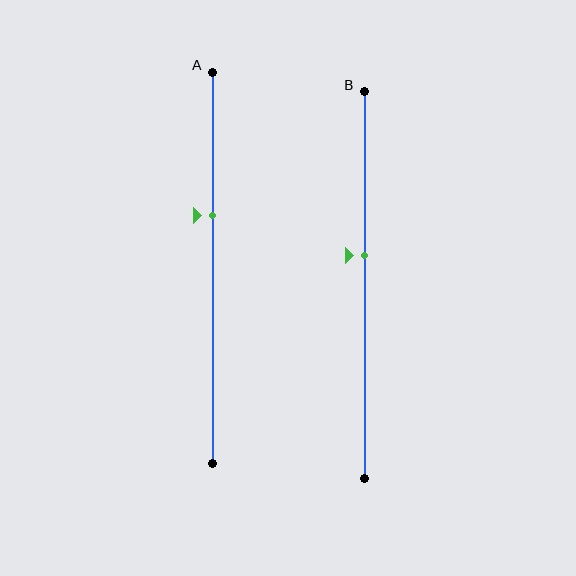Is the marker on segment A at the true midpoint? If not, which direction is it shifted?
No, the marker on segment A is shifted upward by about 13% of the segment length.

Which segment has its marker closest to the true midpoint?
Segment B has its marker closest to the true midpoint.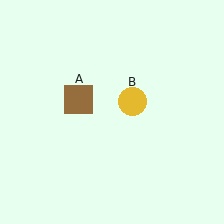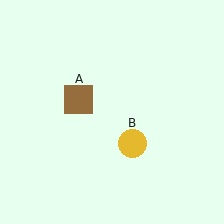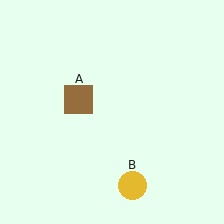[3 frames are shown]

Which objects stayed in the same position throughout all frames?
Brown square (object A) remained stationary.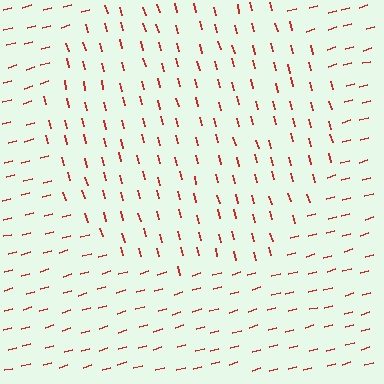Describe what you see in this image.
The image is filled with small red line segments. A circle region in the image has lines oriented differently from the surrounding lines, creating a visible texture boundary.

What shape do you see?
I see a circle.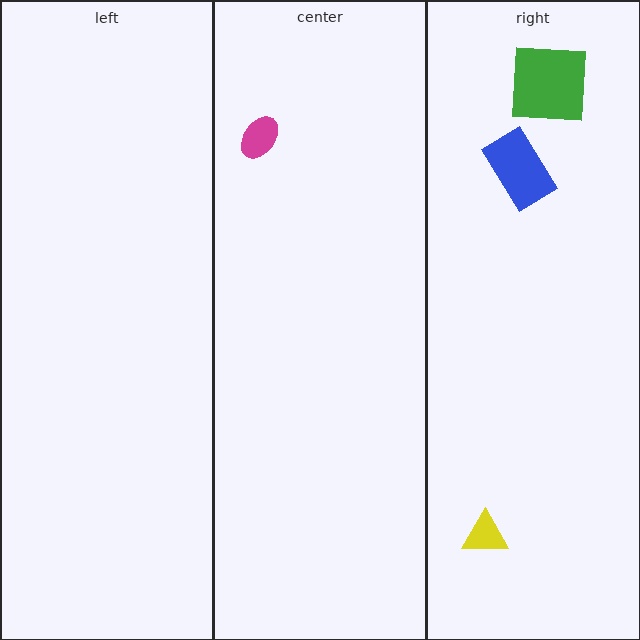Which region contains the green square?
The right region.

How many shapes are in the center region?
1.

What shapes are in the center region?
The magenta ellipse.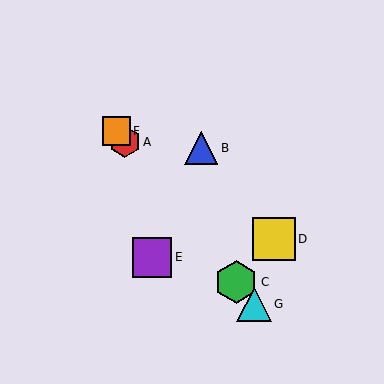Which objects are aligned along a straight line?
Objects A, C, F, G are aligned along a straight line.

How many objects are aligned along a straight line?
4 objects (A, C, F, G) are aligned along a straight line.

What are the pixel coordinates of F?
Object F is at (116, 131).